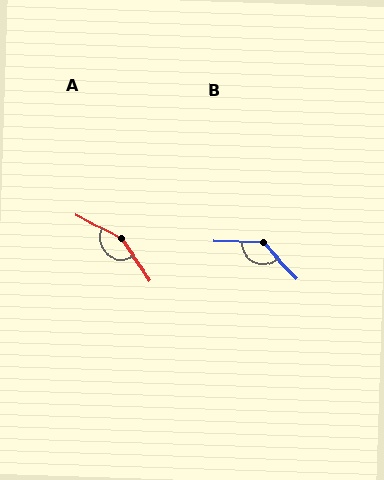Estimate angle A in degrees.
Approximately 150 degrees.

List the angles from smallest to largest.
B (135°), A (150°).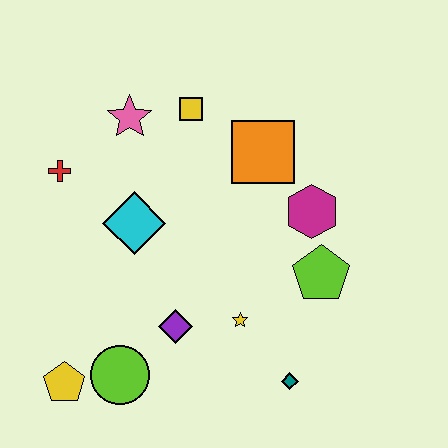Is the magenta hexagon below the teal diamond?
No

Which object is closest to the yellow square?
The pink star is closest to the yellow square.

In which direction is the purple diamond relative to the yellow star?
The purple diamond is to the left of the yellow star.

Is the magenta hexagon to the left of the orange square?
No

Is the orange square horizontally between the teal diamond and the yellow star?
Yes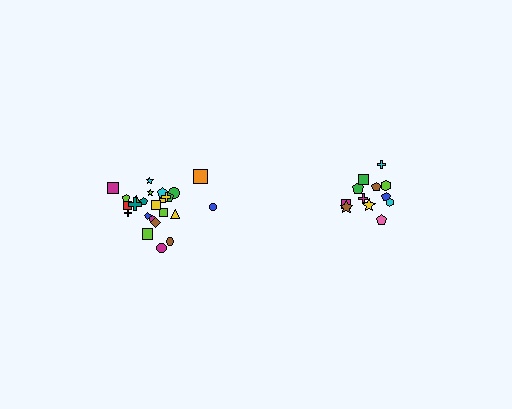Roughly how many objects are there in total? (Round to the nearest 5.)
Roughly 35 objects in total.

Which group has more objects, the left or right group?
The left group.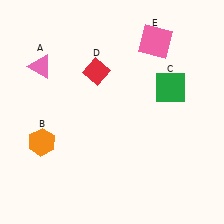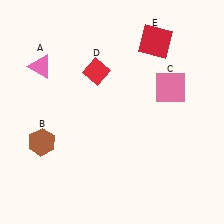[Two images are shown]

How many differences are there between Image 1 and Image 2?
There are 3 differences between the two images.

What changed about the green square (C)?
In Image 1, C is green. In Image 2, it changed to pink.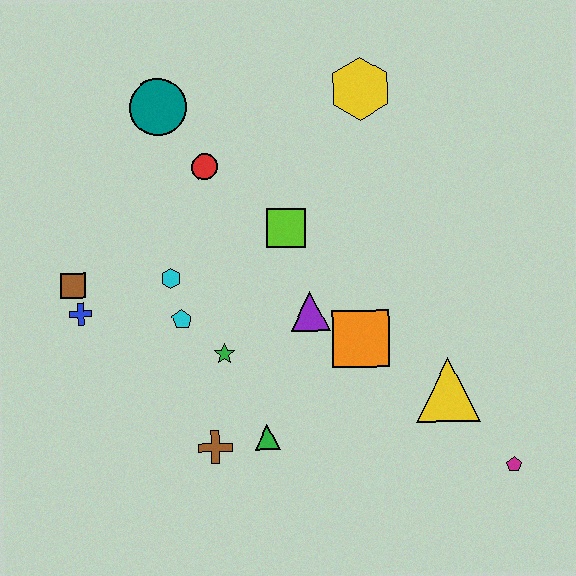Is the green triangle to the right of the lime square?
No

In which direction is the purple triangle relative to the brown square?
The purple triangle is to the right of the brown square.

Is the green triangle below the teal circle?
Yes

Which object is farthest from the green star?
The magenta pentagon is farthest from the green star.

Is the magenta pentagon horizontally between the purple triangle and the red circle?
No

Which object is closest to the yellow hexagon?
The lime square is closest to the yellow hexagon.